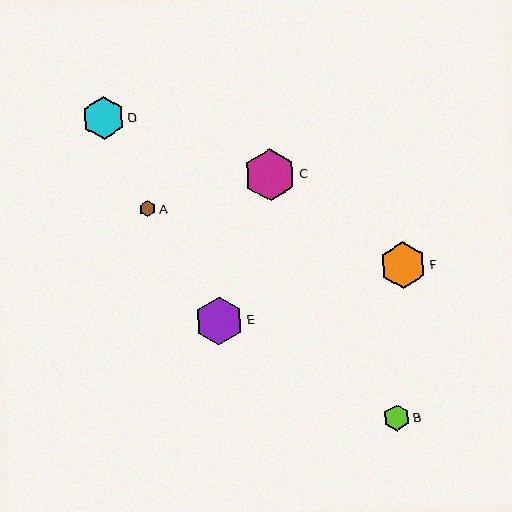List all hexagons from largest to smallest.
From largest to smallest: C, E, F, D, B, A.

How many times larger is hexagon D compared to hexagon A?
Hexagon D is approximately 2.6 times the size of hexagon A.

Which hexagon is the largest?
Hexagon C is the largest with a size of approximately 52 pixels.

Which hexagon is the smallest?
Hexagon A is the smallest with a size of approximately 16 pixels.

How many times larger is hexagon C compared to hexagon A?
Hexagon C is approximately 3.2 times the size of hexagon A.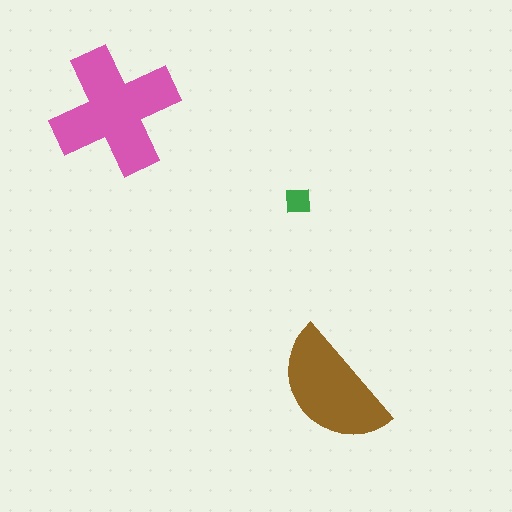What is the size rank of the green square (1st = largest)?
3rd.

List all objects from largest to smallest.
The pink cross, the brown semicircle, the green square.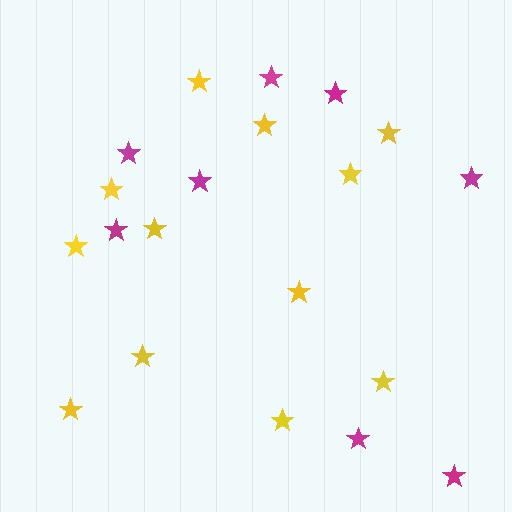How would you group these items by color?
There are 2 groups: one group of yellow stars (12) and one group of magenta stars (8).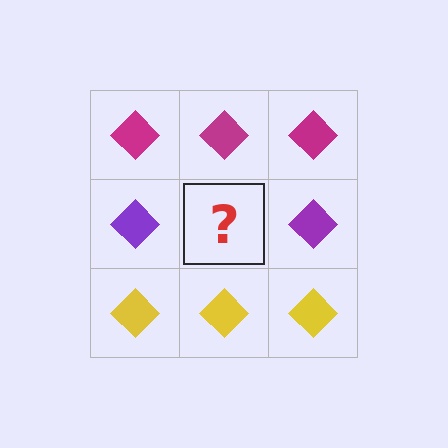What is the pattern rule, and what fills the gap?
The rule is that each row has a consistent color. The gap should be filled with a purple diamond.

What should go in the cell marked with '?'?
The missing cell should contain a purple diamond.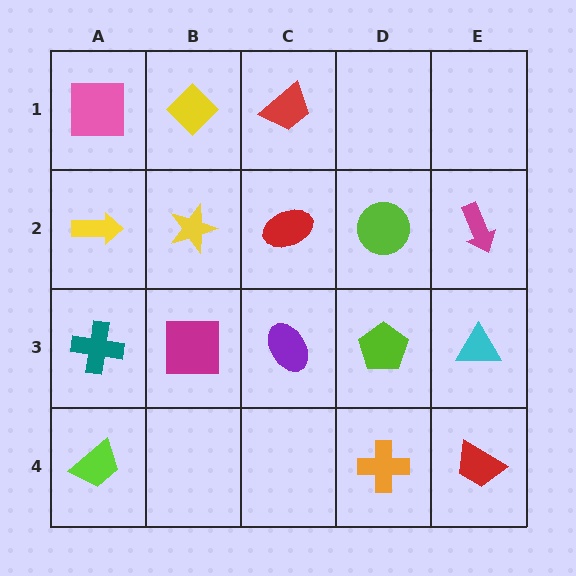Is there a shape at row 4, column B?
No, that cell is empty.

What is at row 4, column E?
A red trapezoid.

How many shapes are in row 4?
3 shapes.